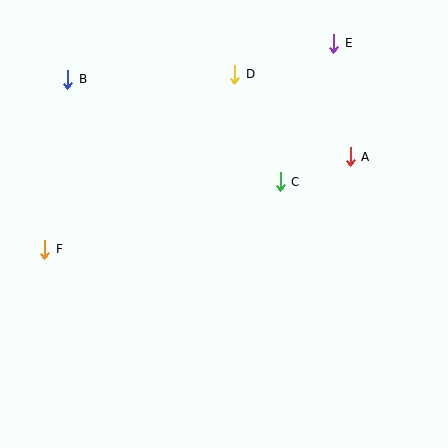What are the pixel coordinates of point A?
Point A is at (350, 157).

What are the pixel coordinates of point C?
Point C is at (280, 182).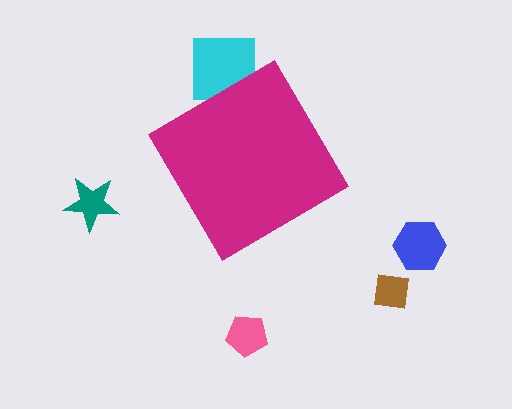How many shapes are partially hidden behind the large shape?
1 shape is partially hidden.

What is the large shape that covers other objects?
A magenta diamond.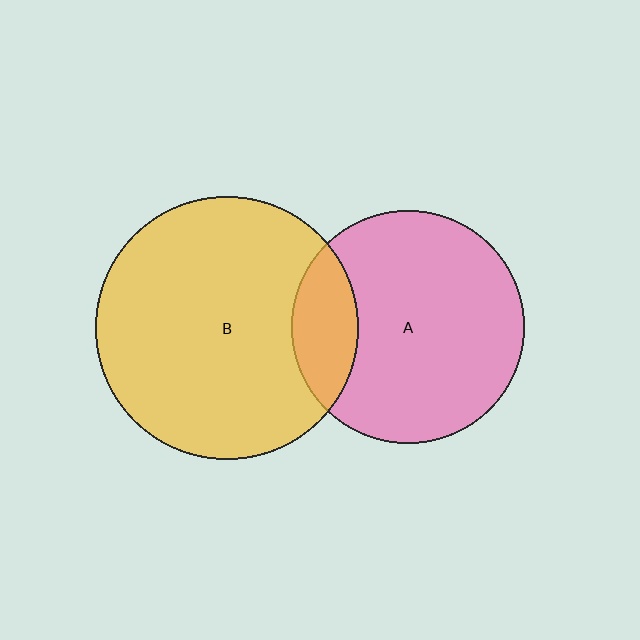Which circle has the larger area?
Circle B (yellow).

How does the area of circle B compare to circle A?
Approximately 1.3 times.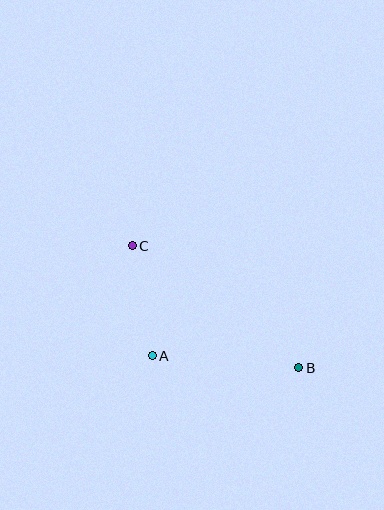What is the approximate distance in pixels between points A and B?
The distance between A and B is approximately 147 pixels.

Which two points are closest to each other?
Points A and C are closest to each other.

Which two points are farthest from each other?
Points B and C are farthest from each other.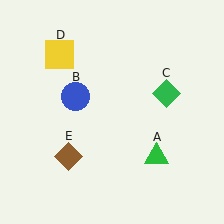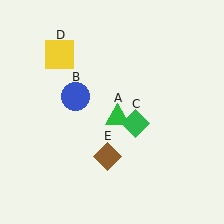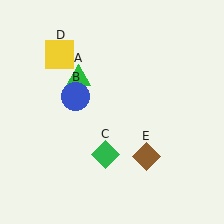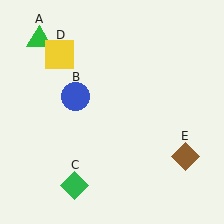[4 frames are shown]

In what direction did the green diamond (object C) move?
The green diamond (object C) moved down and to the left.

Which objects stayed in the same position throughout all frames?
Blue circle (object B) and yellow square (object D) remained stationary.